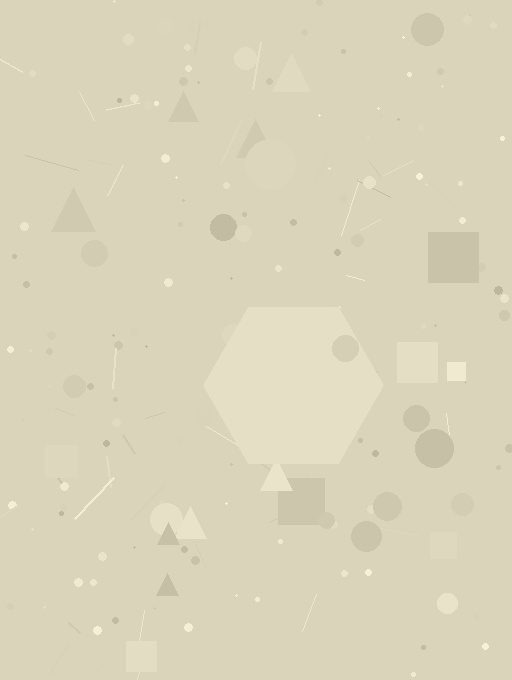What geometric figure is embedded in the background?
A hexagon is embedded in the background.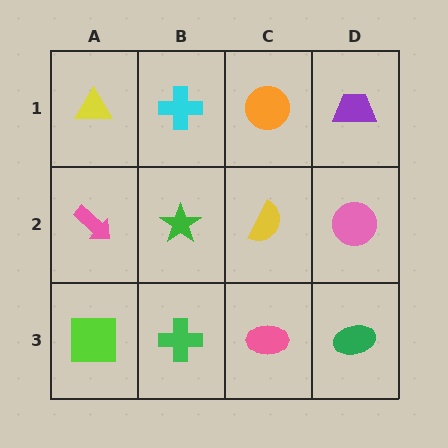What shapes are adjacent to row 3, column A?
A pink arrow (row 2, column A), a green cross (row 3, column B).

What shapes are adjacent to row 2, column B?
A cyan cross (row 1, column B), a green cross (row 3, column B), a pink arrow (row 2, column A), a yellow semicircle (row 2, column C).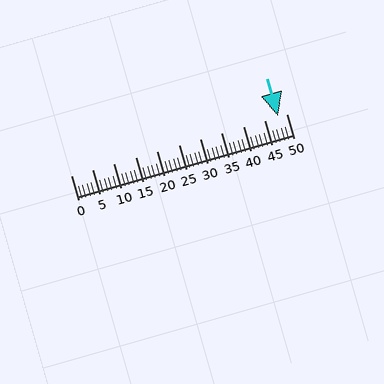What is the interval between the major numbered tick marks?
The major tick marks are spaced 5 units apart.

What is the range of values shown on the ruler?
The ruler shows values from 0 to 50.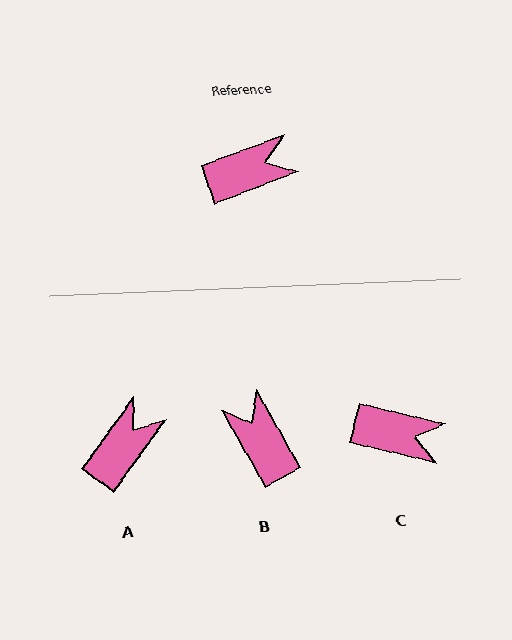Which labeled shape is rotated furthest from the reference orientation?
B, about 99 degrees away.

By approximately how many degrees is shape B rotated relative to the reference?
Approximately 99 degrees counter-clockwise.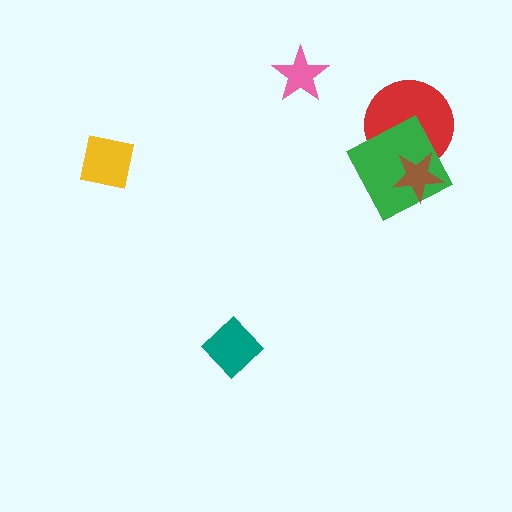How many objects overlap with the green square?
2 objects overlap with the green square.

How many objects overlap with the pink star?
0 objects overlap with the pink star.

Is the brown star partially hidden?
No, no other shape covers it.